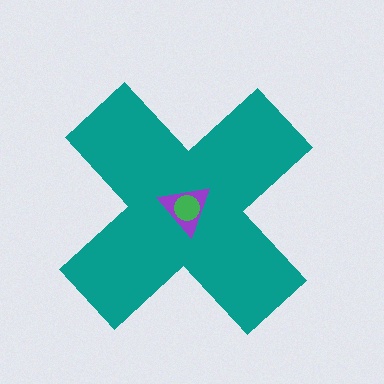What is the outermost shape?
The teal cross.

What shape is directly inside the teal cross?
The purple triangle.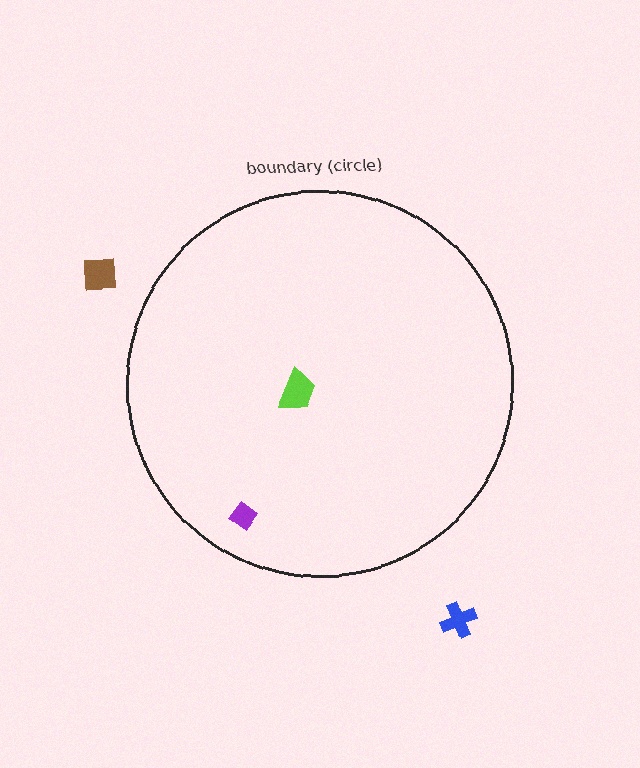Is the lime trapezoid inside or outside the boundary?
Inside.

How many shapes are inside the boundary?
2 inside, 2 outside.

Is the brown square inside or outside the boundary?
Outside.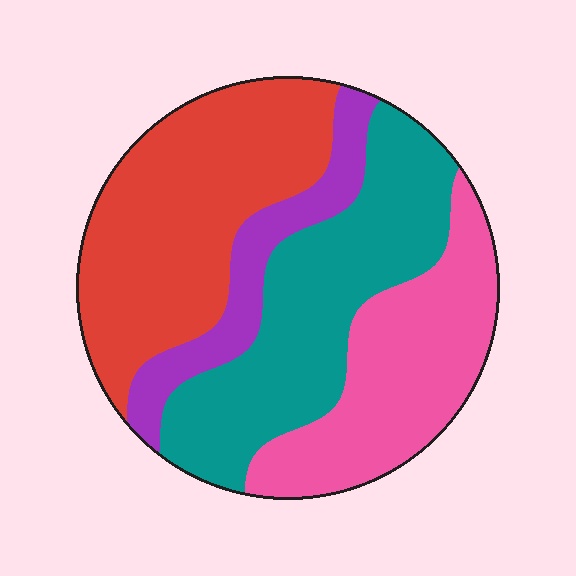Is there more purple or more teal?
Teal.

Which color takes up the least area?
Purple, at roughly 10%.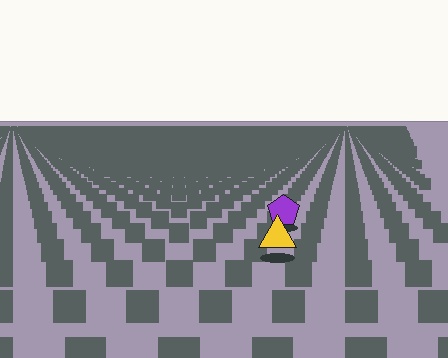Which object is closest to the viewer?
The yellow triangle is closest. The texture marks near it are larger and more spread out.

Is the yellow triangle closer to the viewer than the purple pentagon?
Yes. The yellow triangle is closer — you can tell from the texture gradient: the ground texture is coarser near it.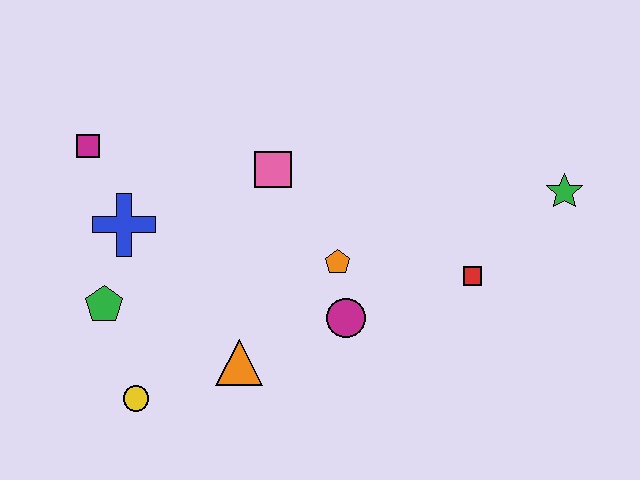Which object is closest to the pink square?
The orange pentagon is closest to the pink square.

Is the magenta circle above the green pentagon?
No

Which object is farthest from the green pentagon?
The green star is farthest from the green pentagon.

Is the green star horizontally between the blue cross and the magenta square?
No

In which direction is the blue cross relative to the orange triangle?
The blue cross is above the orange triangle.